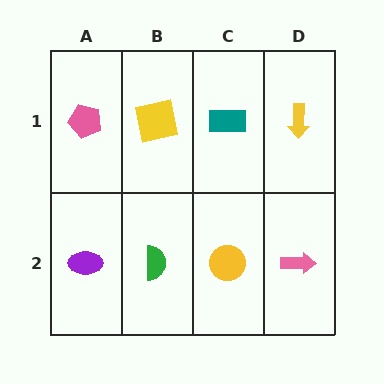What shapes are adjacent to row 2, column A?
A pink pentagon (row 1, column A), a green semicircle (row 2, column B).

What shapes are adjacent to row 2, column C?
A teal rectangle (row 1, column C), a green semicircle (row 2, column B), a pink arrow (row 2, column D).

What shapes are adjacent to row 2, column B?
A yellow square (row 1, column B), a purple ellipse (row 2, column A), a yellow circle (row 2, column C).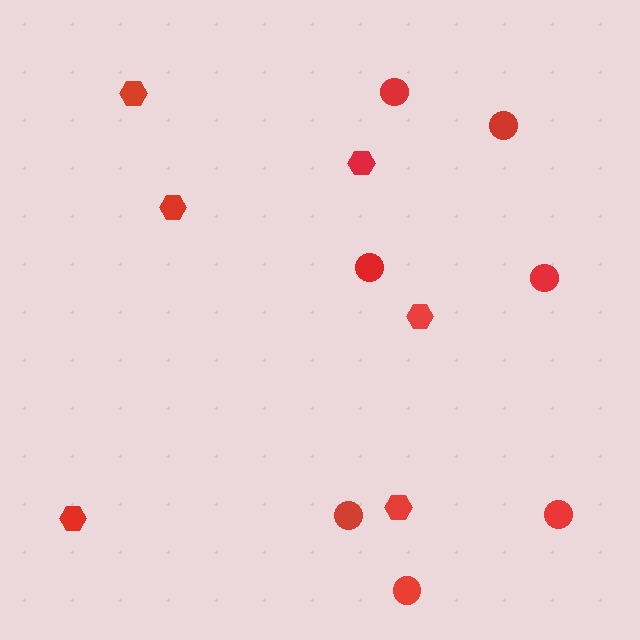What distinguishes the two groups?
There are 2 groups: one group of circles (7) and one group of hexagons (6).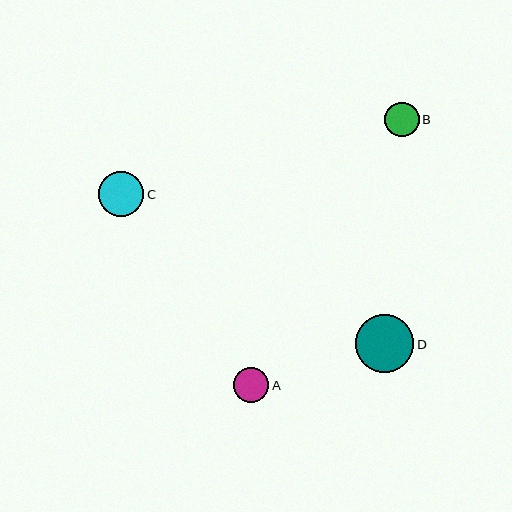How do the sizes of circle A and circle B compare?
Circle A and circle B are approximately the same size.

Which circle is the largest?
Circle D is the largest with a size of approximately 58 pixels.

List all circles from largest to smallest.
From largest to smallest: D, C, A, B.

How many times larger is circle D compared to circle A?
Circle D is approximately 1.7 times the size of circle A.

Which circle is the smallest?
Circle B is the smallest with a size of approximately 35 pixels.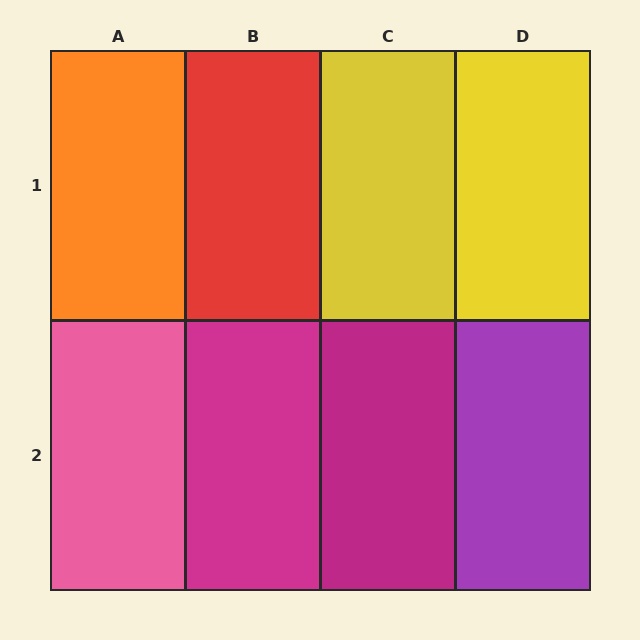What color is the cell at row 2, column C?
Magenta.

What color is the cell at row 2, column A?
Pink.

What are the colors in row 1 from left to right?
Orange, red, yellow, yellow.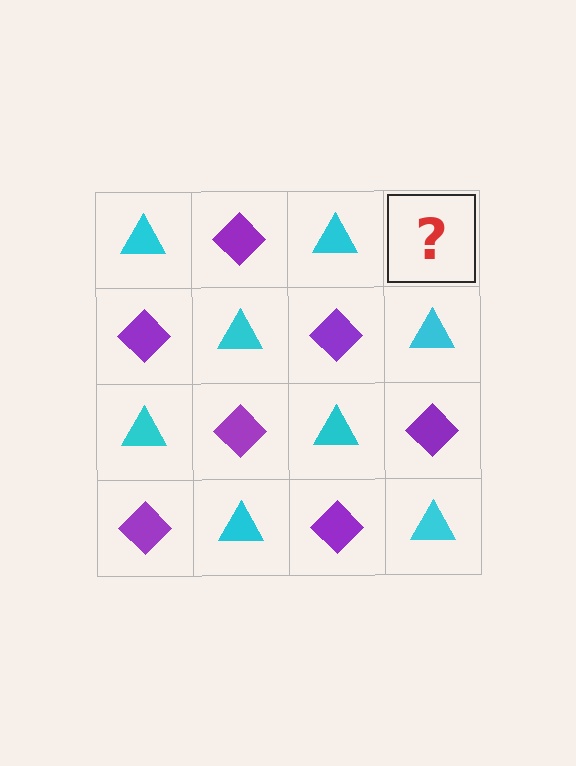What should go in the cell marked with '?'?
The missing cell should contain a purple diamond.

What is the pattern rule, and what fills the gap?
The rule is that it alternates cyan triangle and purple diamond in a checkerboard pattern. The gap should be filled with a purple diamond.